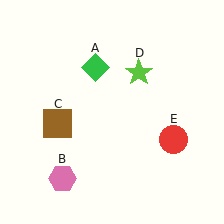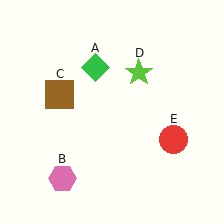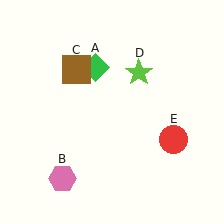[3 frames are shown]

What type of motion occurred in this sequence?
The brown square (object C) rotated clockwise around the center of the scene.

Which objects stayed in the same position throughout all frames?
Green diamond (object A) and pink hexagon (object B) and lime star (object D) and red circle (object E) remained stationary.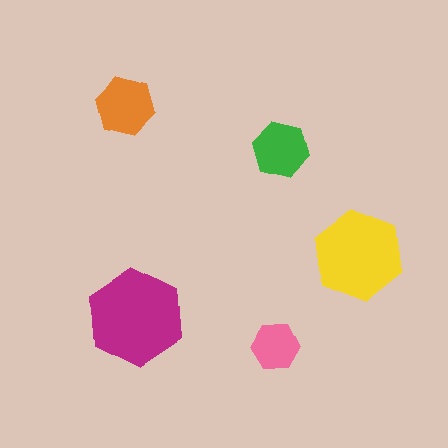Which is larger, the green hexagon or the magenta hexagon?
The magenta one.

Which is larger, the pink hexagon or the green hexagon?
The green one.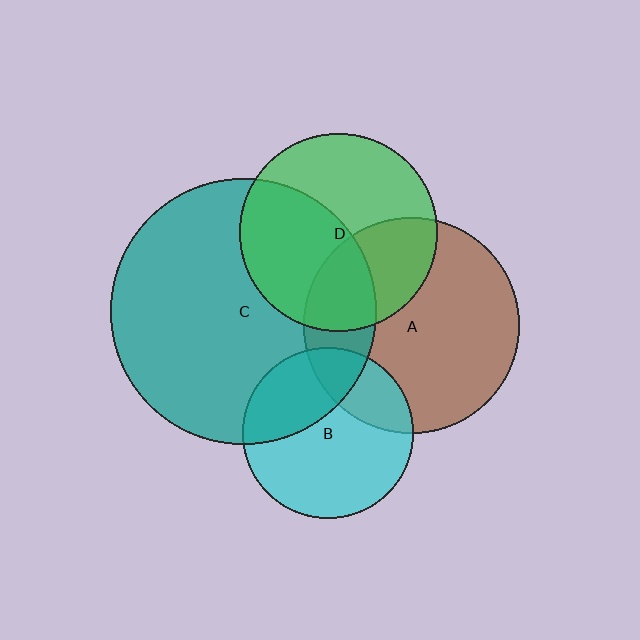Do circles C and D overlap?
Yes.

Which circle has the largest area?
Circle C (teal).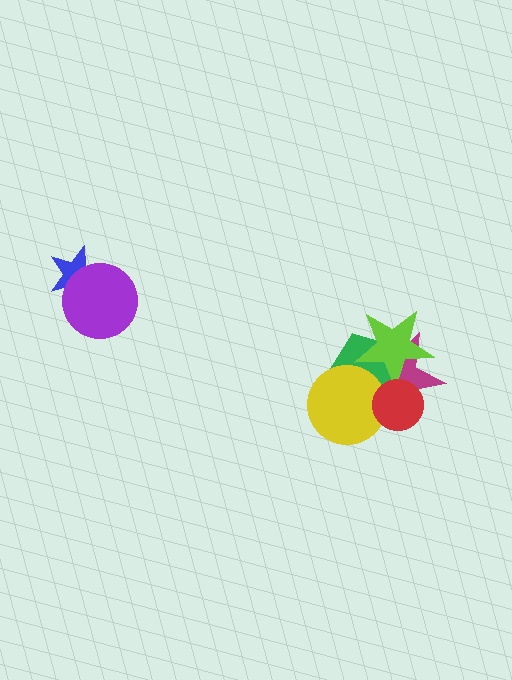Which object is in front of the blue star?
The purple circle is in front of the blue star.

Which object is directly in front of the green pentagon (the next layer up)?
The lime star is directly in front of the green pentagon.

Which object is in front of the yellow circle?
The red circle is in front of the yellow circle.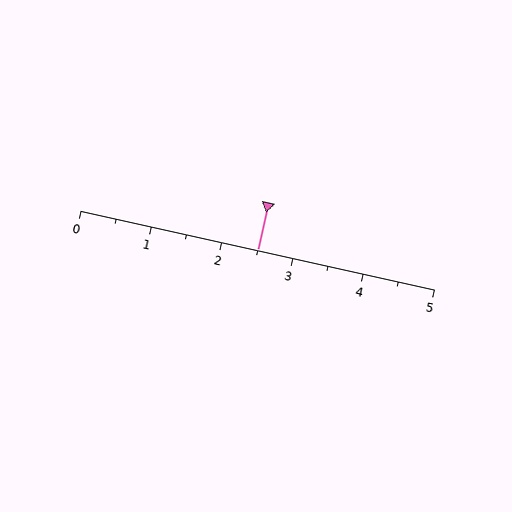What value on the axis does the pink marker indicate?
The marker indicates approximately 2.5.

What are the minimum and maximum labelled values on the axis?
The axis runs from 0 to 5.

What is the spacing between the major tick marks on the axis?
The major ticks are spaced 1 apart.